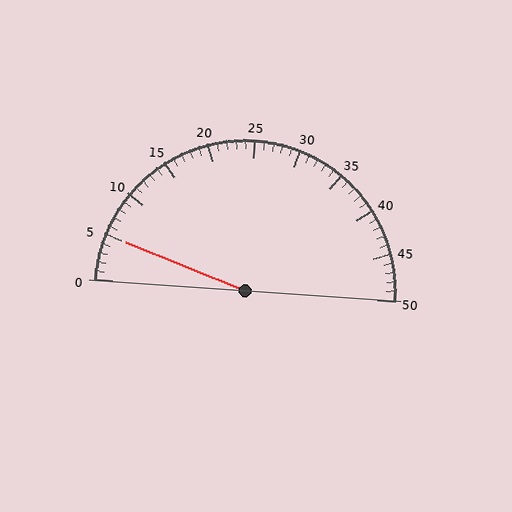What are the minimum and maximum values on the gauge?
The gauge ranges from 0 to 50.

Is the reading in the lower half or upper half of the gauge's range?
The reading is in the lower half of the range (0 to 50).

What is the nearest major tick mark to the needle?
The nearest major tick mark is 5.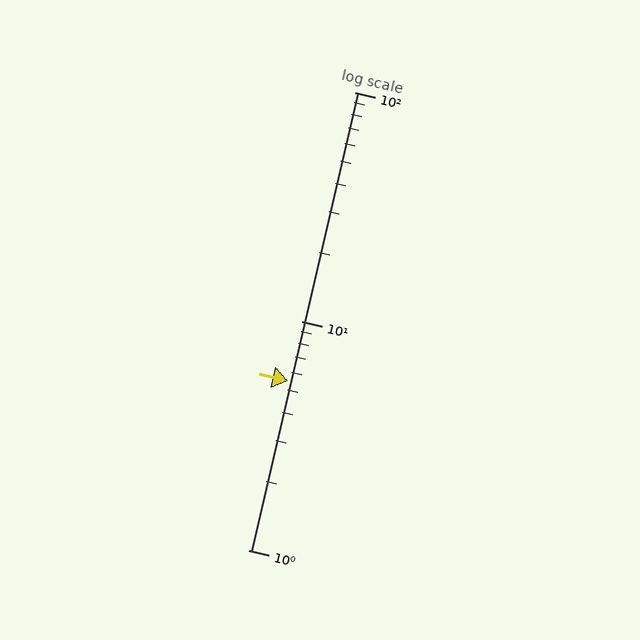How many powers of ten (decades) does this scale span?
The scale spans 2 decades, from 1 to 100.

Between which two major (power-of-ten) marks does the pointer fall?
The pointer is between 1 and 10.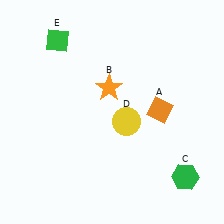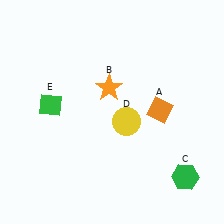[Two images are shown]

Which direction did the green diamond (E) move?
The green diamond (E) moved down.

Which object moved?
The green diamond (E) moved down.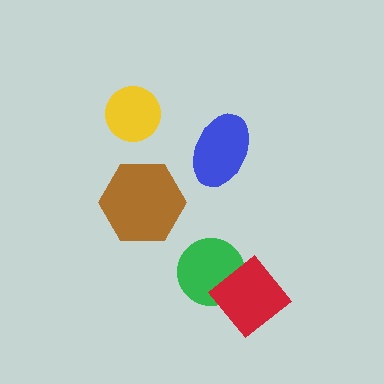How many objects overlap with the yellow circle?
0 objects overlap with the yellow circle.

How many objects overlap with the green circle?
1 object overlaps with the green circle.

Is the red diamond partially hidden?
No, no other shape covers it.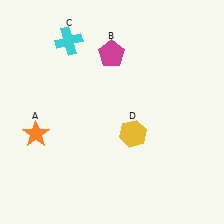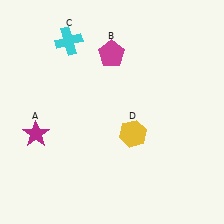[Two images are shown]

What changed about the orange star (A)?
In Image 1, A is orange. In Image 2, it changed to magenta.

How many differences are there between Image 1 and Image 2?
There is 1 difference between the two images.